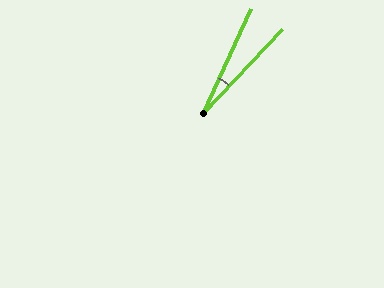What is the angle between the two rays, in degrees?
Approximately 19 degrees.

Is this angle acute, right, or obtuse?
It is acute.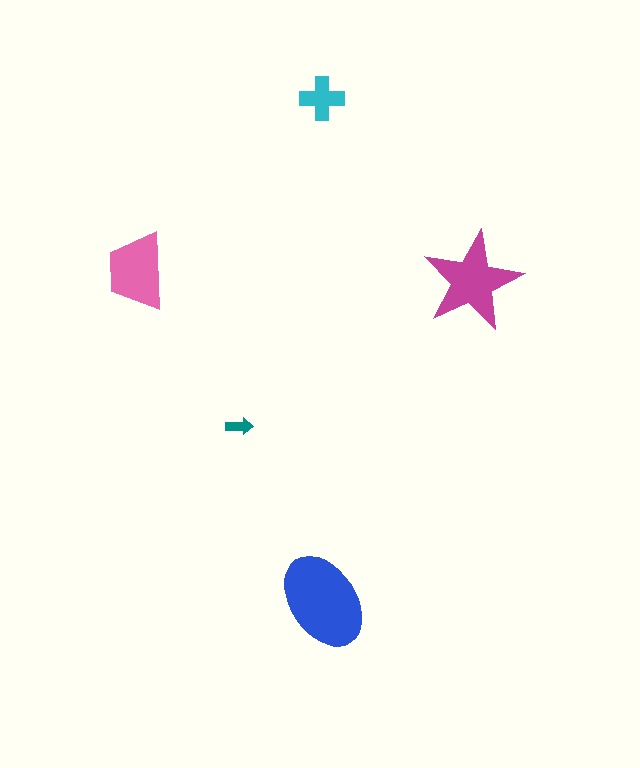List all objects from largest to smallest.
The blue ellipse, the magenta star, the pink trapezoid, the cyan cross, the teal arrow.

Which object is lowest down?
The blue ellipse is bottommost.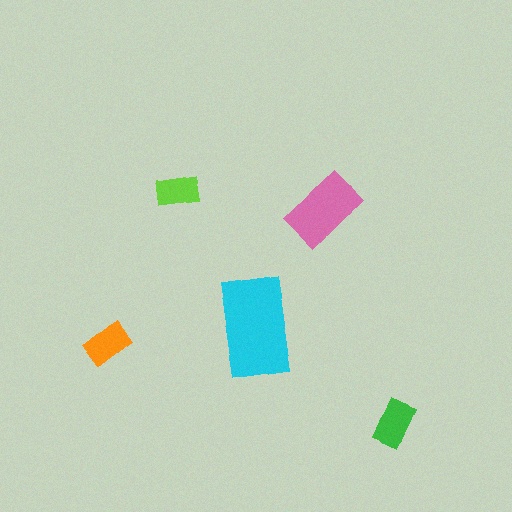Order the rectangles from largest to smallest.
the cyan one, the pink one, the green one, the orange one, the lime one.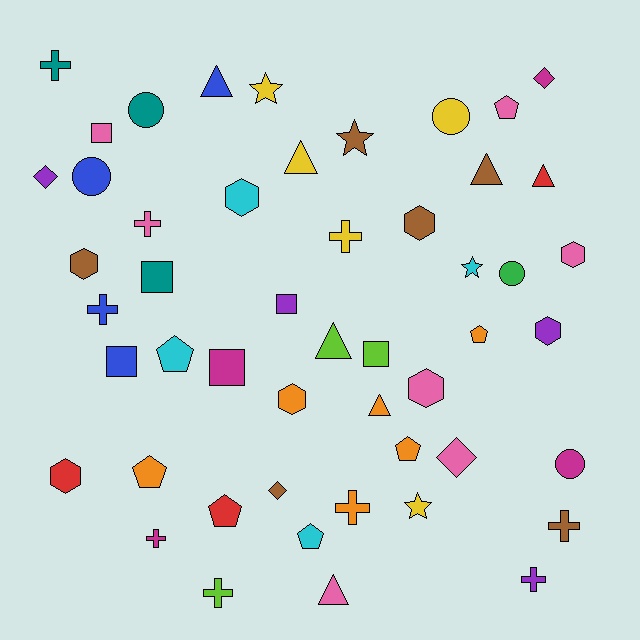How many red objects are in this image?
There are 3 red objects.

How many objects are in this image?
There are 50 objects.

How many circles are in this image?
There are 5 circles.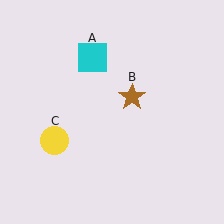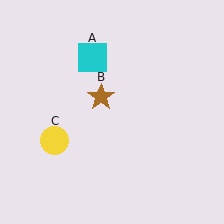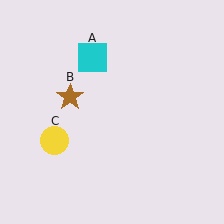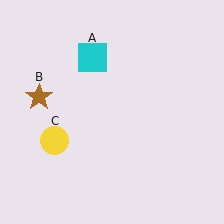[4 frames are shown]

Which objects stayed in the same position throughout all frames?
Cyan square (object A) and yellow circle (object C) remained stationary.